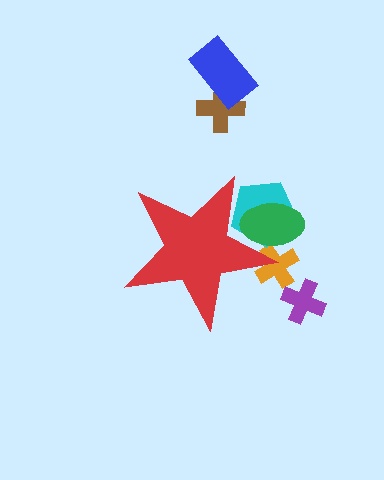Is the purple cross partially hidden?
No, the purple cross is fully visible.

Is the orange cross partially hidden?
Yes, the orange cross is partially hidden behind the red star.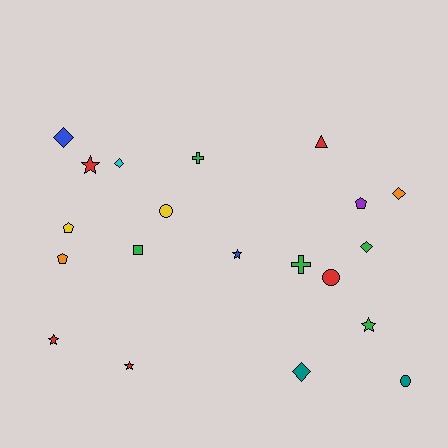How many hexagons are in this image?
There are no hexagons.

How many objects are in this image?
There are 20 objects.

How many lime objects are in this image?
There are no lime objects.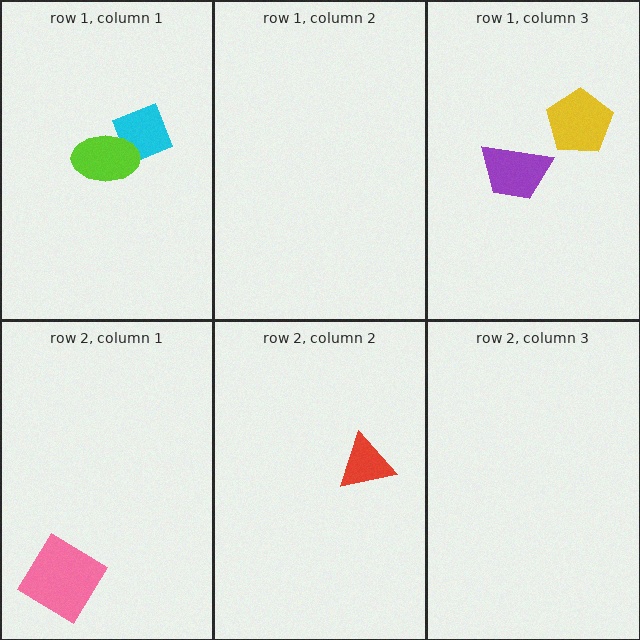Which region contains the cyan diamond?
The row 1, column 1 region.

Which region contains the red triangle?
The row 2, column 2 region.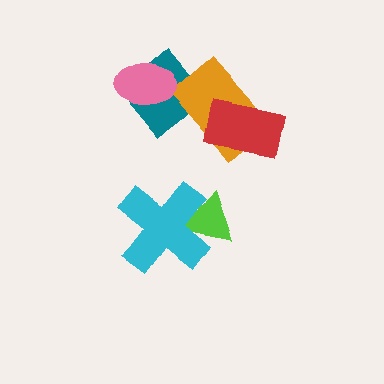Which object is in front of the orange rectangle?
The red rectangle is in front of the orange rectangle.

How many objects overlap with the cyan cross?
1 object overlaps with the cyan cross.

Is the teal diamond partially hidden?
Yes, it is partially covered by another shape.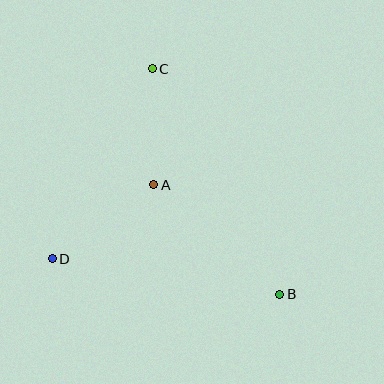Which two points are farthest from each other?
Points B and C are farthest from each other.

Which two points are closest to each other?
Points A and C are closest to each other.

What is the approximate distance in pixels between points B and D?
The distance between B and D is approximately 230 pixels.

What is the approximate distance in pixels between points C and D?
The distance between C and D is approximately 215 pixels.